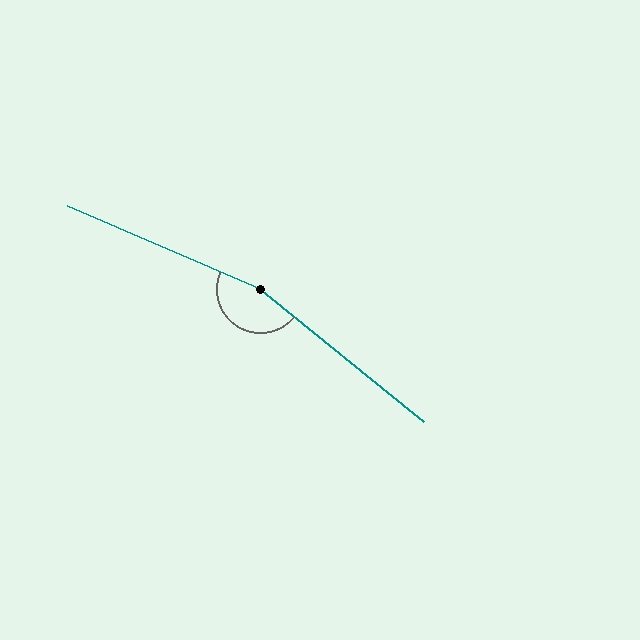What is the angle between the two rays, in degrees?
Approximately 164 degrees.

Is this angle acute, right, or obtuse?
It is obtuse.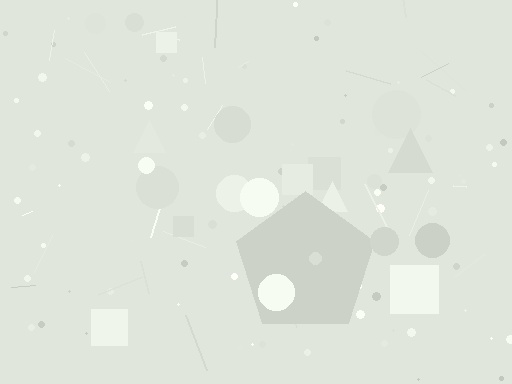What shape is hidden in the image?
A pentagon is hidden in the image.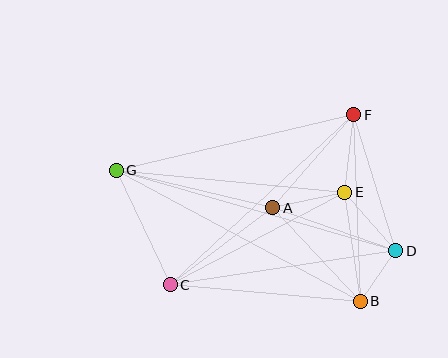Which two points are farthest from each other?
Points D and G are farthest from each other.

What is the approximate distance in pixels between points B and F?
The distance between B and F is approximately 187 pixels.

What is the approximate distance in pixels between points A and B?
The distance between A and B is approximately 128 pixels.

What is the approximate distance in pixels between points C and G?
The distance between C and G is approximately 126 pixels.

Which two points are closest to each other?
Points B and D are closest to each other.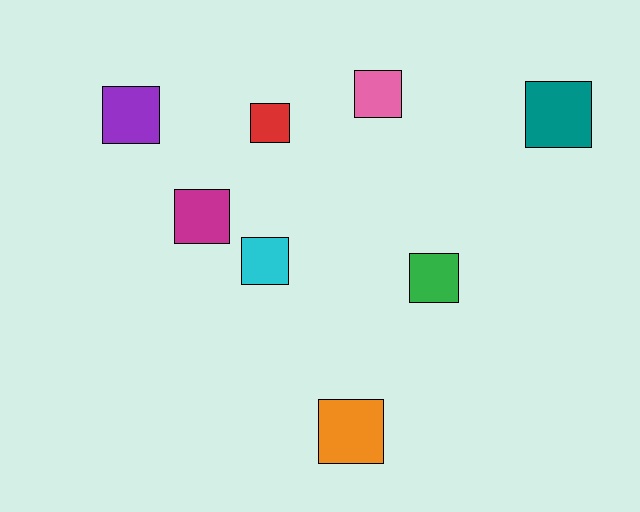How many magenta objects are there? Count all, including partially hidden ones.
There is 1 magenta object.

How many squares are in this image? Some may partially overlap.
There are 8 squares.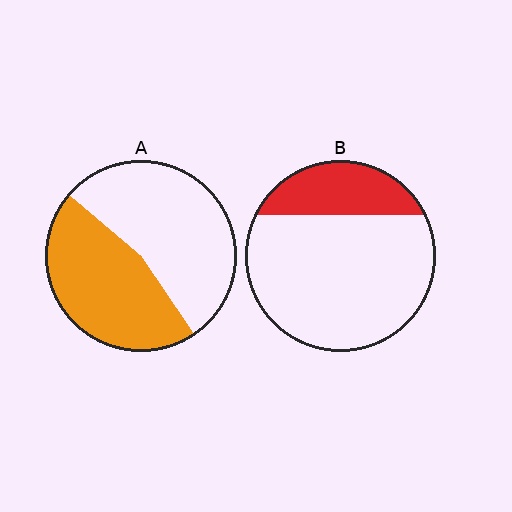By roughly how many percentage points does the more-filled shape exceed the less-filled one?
By roughly 20 percentage points (A over B).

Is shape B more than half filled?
No.